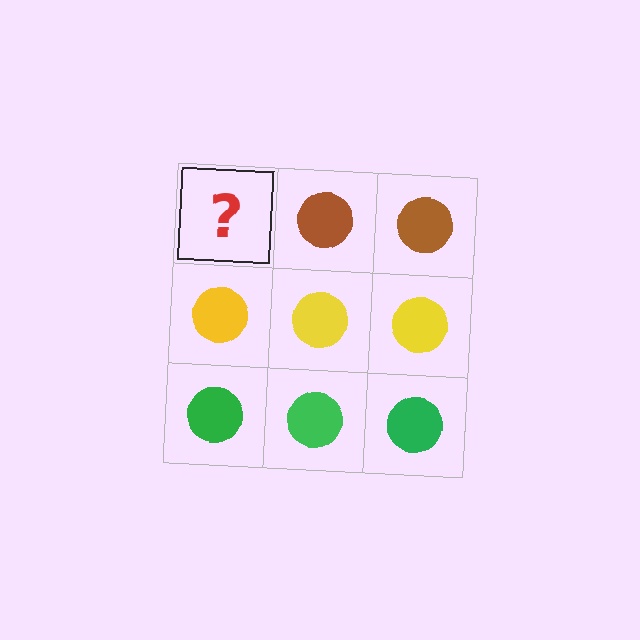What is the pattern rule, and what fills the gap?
The rule is that each row has a consistent color. The gap should be filled with a brown circle.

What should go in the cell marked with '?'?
The missing cell should contain a brown circle.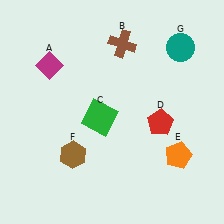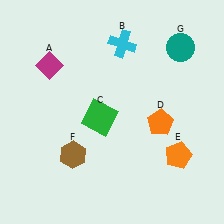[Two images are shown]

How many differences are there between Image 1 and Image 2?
There are 2 differences between the two images.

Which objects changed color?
B changed from brown to cyan. D changed from red to orange.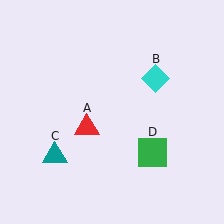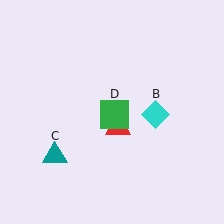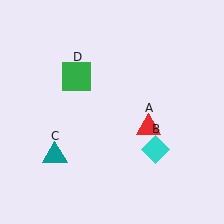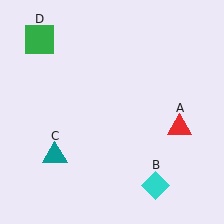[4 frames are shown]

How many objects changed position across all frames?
3 objects changed position: red triangle (object A), cyan diamond (object B), green square (object D).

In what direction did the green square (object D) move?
The green square (object D) moved up and to the left.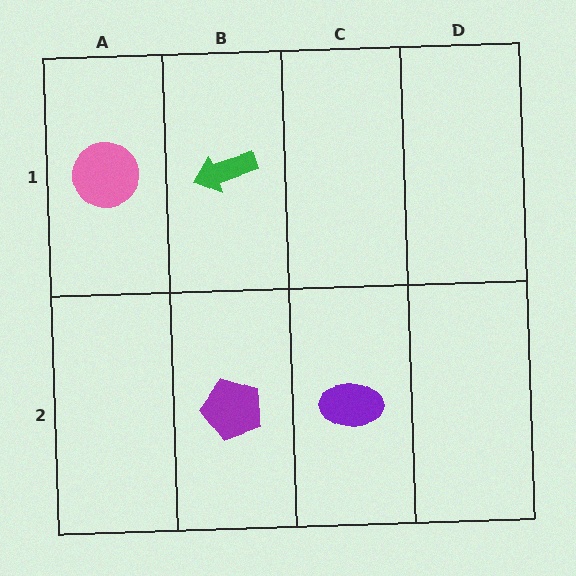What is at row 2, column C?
A purple ellipse.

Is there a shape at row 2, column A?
No, that cell is empty.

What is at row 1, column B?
A green arrow.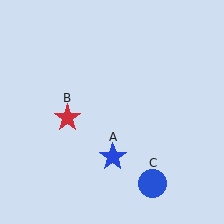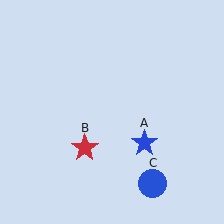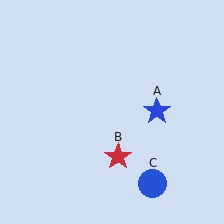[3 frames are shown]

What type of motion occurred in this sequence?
The blue star (object A), red star (object B) rotated counterclockwise around the center of the scene.